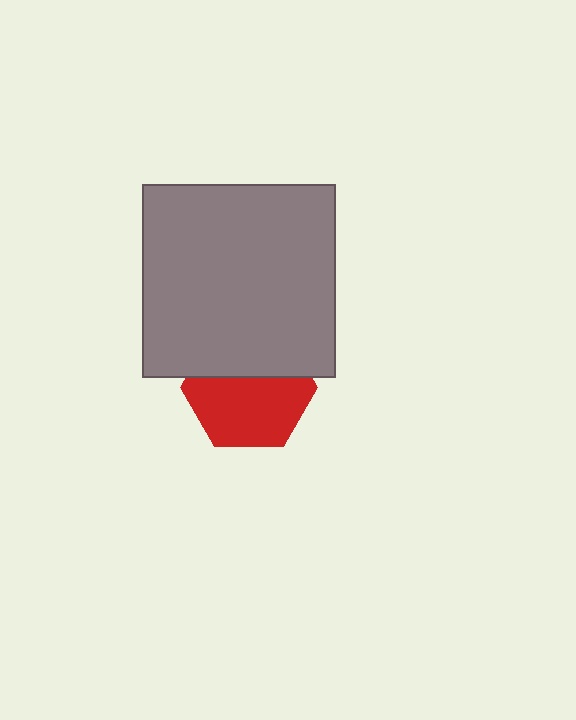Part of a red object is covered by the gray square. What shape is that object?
It is a hexagon.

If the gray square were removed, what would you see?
You would see the complete red hexagon.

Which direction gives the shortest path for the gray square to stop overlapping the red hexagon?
Moving up gives the shortest separation.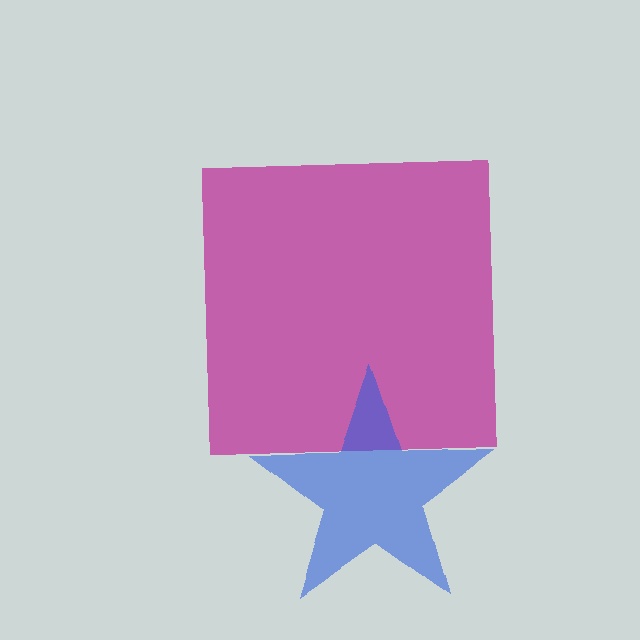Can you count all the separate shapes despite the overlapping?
Yes, there are 2 separate shapes.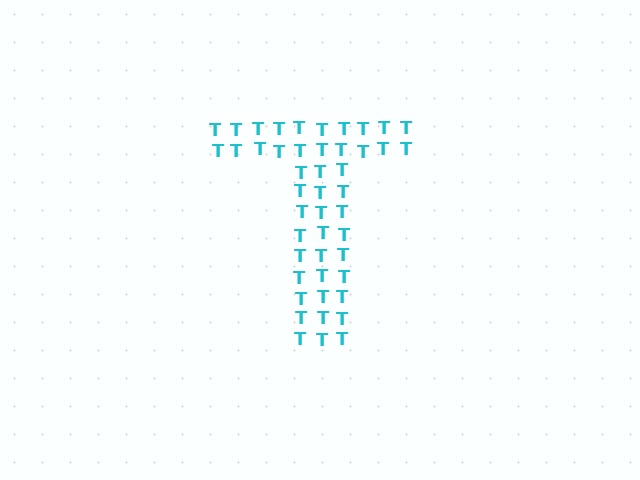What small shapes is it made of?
It is made of small letter T's.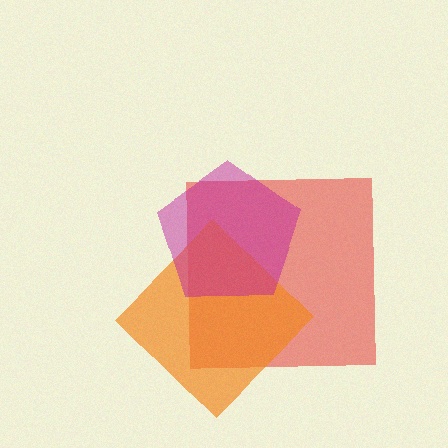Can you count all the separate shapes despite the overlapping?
Yes, there are 3 separate shapes.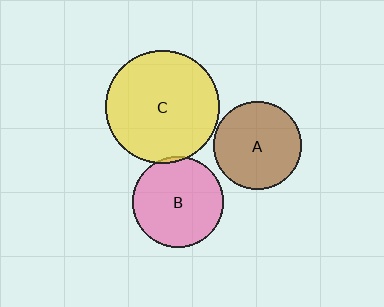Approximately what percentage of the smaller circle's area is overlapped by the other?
Approximately 5%.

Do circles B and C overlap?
Yes.